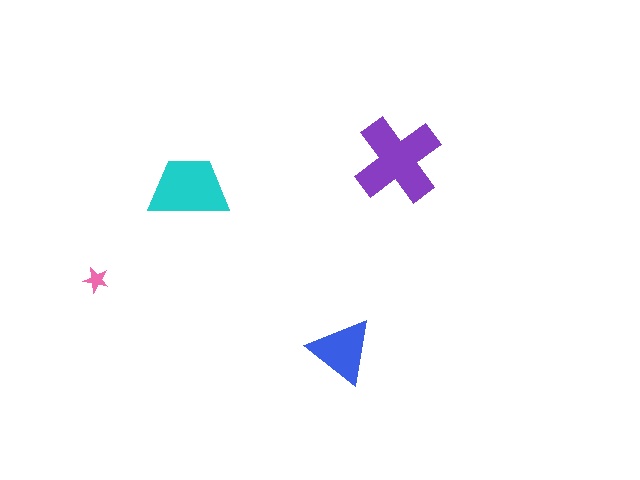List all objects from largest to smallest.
The purple cross, the cyan trapezoid, the blue triangle, the pink star.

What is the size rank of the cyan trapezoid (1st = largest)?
2nd.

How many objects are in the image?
There are 4 objects in the image.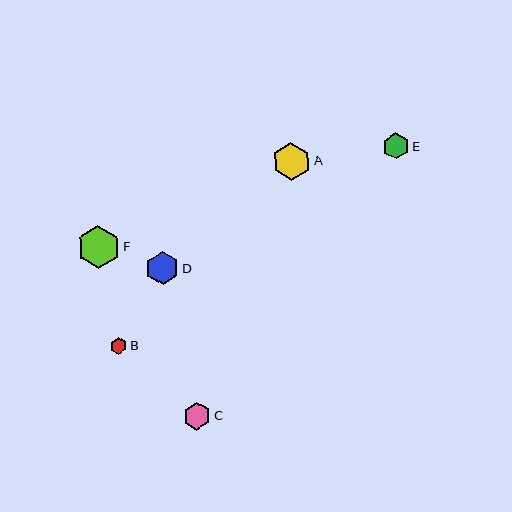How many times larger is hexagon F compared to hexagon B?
Hexagon F is approximately 2.5 times the size of hexagon B.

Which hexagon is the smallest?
Hexagon B is the smallest with a size of approximately 17 pixels.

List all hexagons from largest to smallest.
From largest to smallest: F, A, D, C, E, B.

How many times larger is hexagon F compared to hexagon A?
Hexagon F is approximately 1.1 times the size of hexagon A.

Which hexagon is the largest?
Hexagon F is the largest with a size of approximately 43 pixels.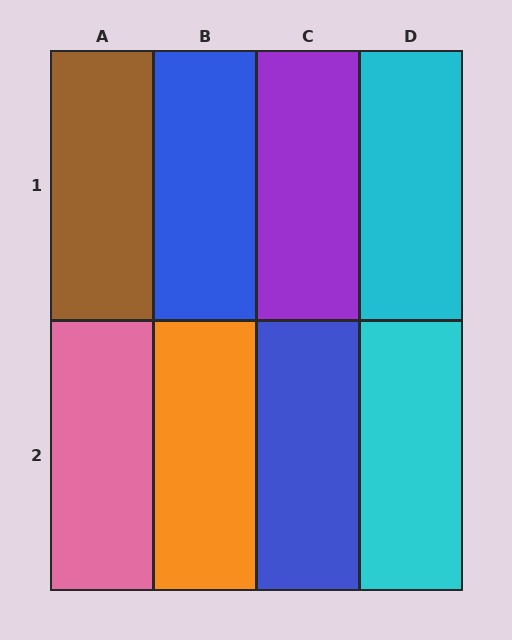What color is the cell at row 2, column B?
Orange.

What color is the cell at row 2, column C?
Blue.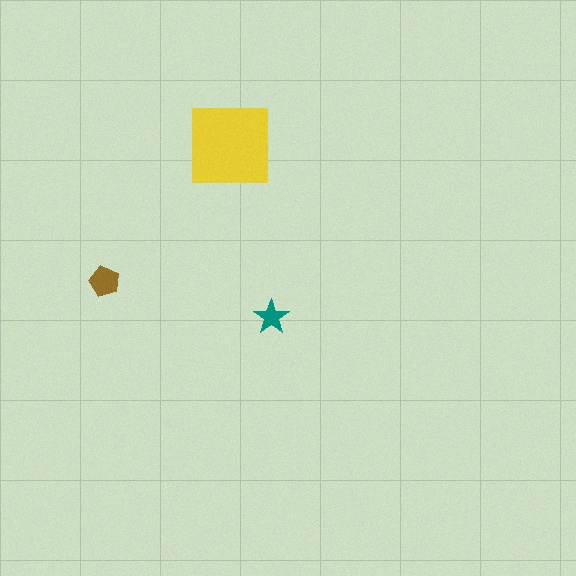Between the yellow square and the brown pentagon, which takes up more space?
The yellow square.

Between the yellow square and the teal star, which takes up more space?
The yellow square.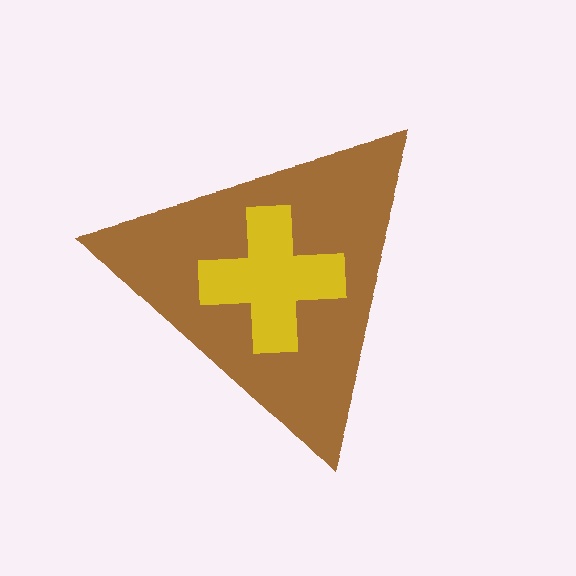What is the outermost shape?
The brown triangle.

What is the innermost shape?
The yellow cross.